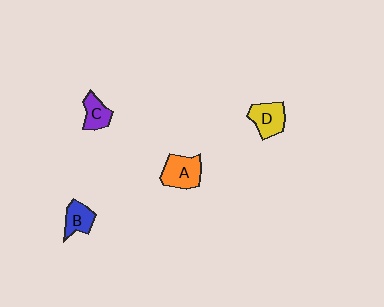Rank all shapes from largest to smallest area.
From largest to smallest: A (orange), D (yellow), B (blue), C (purple).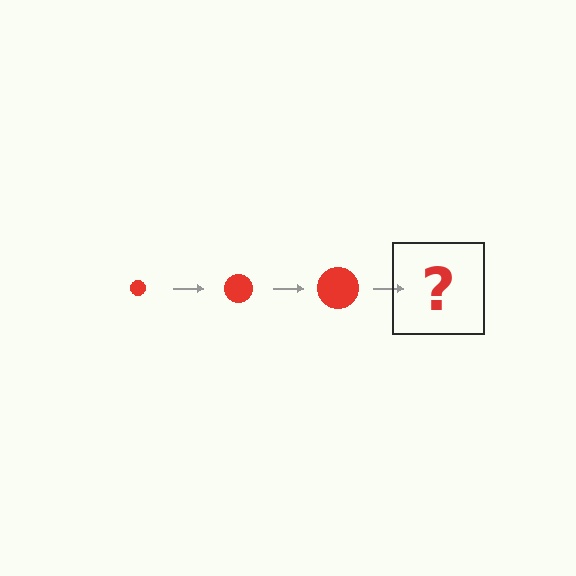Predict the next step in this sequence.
The next step is a red circle, larger than the previous one.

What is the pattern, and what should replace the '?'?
The pattern is that the circle gets progressively larger each step. The '?' should be a red circle, larger than the previous one.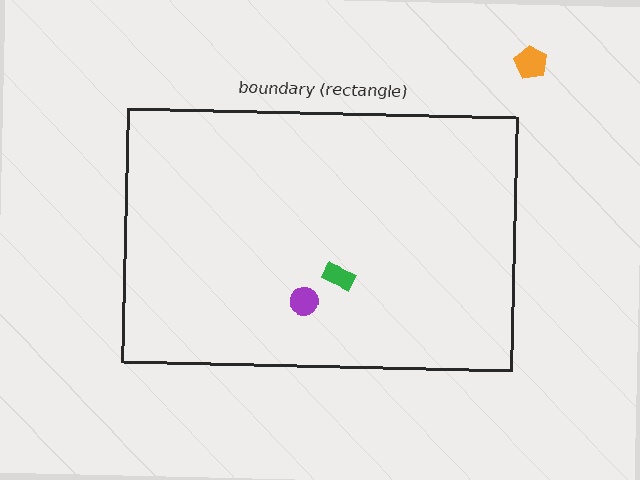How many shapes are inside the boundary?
2 inside, 1 outside.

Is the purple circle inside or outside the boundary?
Inside.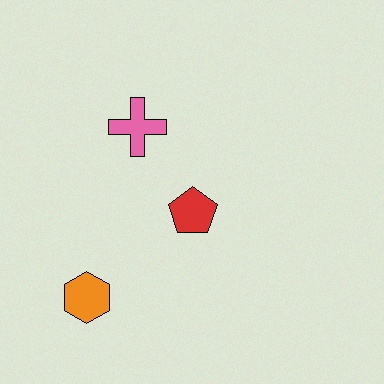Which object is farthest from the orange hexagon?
The pink cross is farthest from the orange hexagon.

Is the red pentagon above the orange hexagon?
Yes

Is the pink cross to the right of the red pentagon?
No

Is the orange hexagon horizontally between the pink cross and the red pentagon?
No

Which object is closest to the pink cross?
The red pentagon is closest to the pink cross.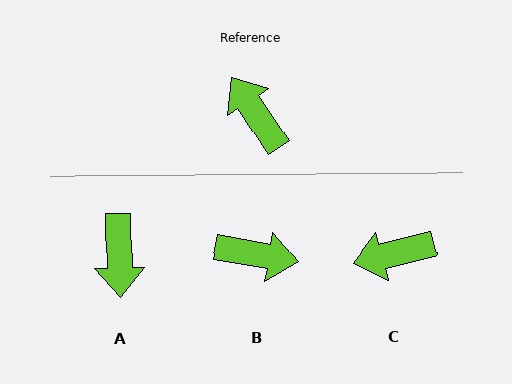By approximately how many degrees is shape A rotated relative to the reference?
Approximately 147 degrees counter-clockwise.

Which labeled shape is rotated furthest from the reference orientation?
A, about 147 degrees away.